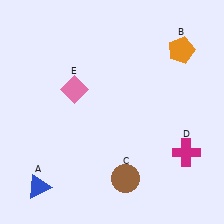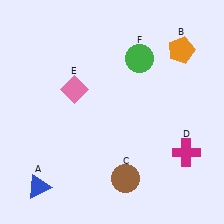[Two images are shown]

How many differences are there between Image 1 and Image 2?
There is 1 difference between the two images.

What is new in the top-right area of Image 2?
A green circle (F) was added in the top-right area of Image 2.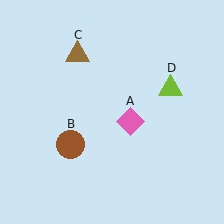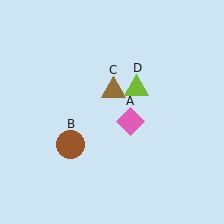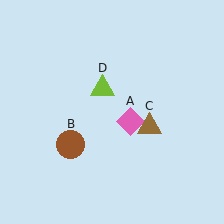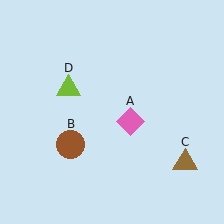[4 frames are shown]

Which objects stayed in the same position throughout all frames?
Pink diamond (object A) and brown circle (object B) remained stationary.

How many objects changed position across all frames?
2 objects changed position: brown triangle (object C), lime triangle (object D).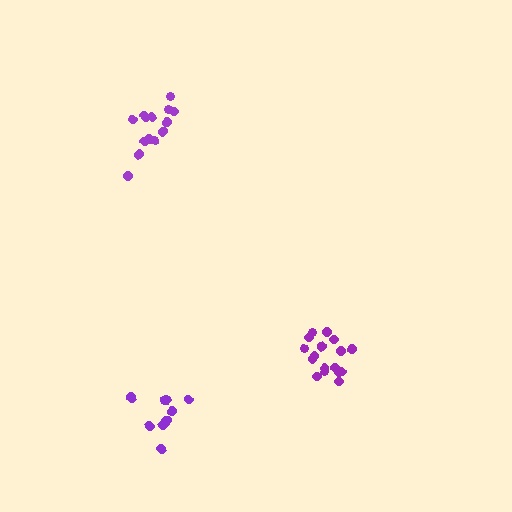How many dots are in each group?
Group 1: 14 dots, Group 2: 11 dots, Group 3: 17 dots (42 total).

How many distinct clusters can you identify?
There are 3 distinct clusters.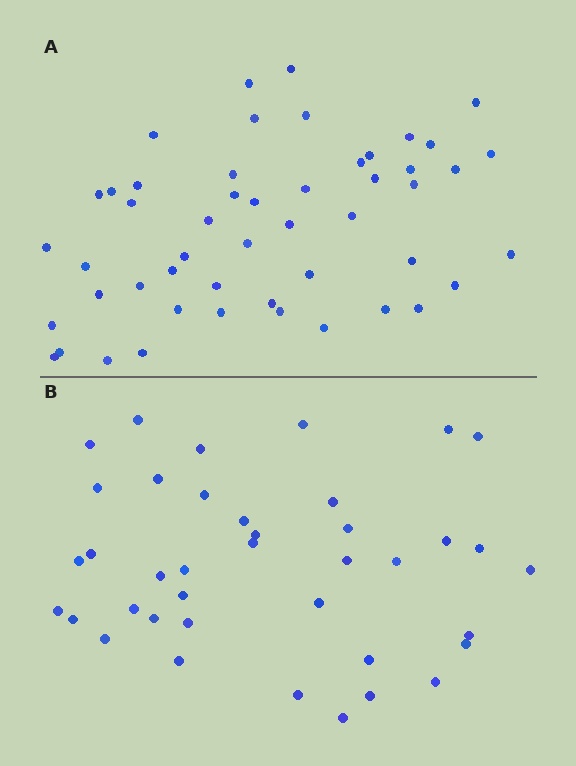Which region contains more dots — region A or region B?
Region A (the top region) has more dots.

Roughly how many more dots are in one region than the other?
Region A has roughly 12 or so more dots than region B.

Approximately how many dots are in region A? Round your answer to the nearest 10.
About 50 dots.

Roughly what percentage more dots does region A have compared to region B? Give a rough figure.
About 30% more.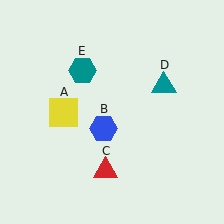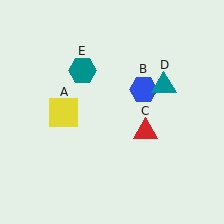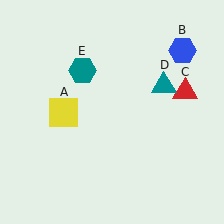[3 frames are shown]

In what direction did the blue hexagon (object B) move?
The blue hexagon (object B) moved up and to the right.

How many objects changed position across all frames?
2 objects changed position: blue hexagon (object B), red triangle (object C).